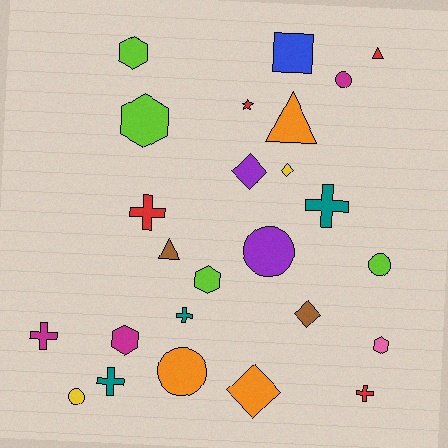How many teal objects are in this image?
There are 3 teal objects.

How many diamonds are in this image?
There are 4 diamonds.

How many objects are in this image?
There are 25 objects.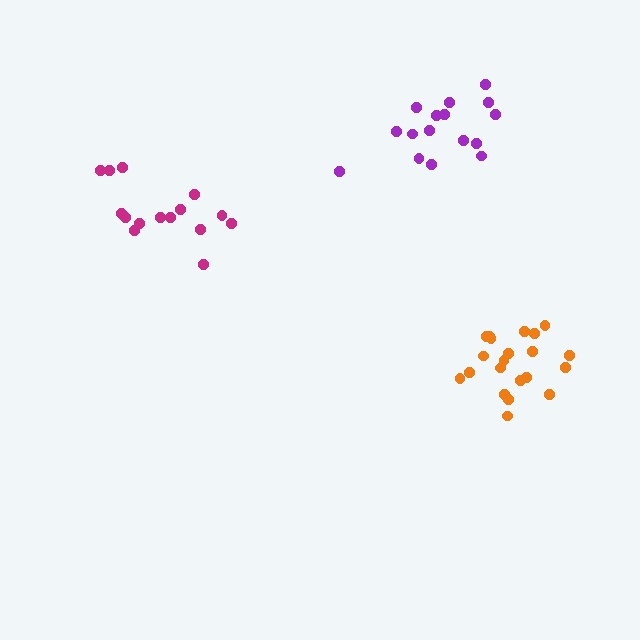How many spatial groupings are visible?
There are 3 spatial groupings.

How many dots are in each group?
Group 1: 21 dots, Group 2: 15 dots, Group 3: 16 dots (52 total).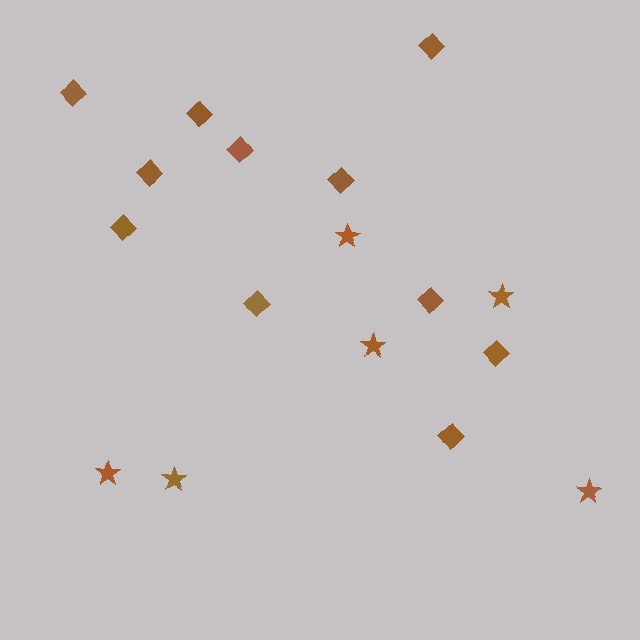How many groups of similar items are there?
There are 2 groups: one group of stars (6) and one group of diamonds (11).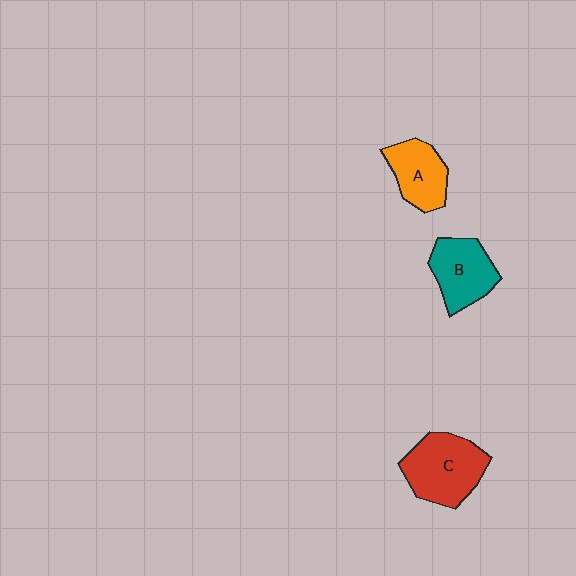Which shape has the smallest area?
Shape A (orange).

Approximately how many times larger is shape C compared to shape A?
Approximately 1.4 times.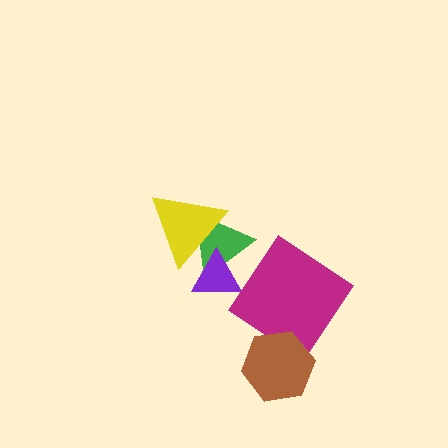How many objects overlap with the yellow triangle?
2 objects overlap with the yellow triangle.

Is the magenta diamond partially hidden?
Yes, it is partially covered by another shape.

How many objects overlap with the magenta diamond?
1 object overlaps with the magenta diamond.